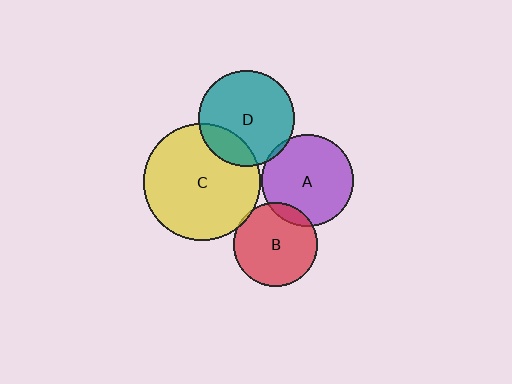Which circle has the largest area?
Circle C (yellow).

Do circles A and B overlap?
Yes.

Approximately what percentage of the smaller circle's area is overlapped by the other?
Approximately 10%.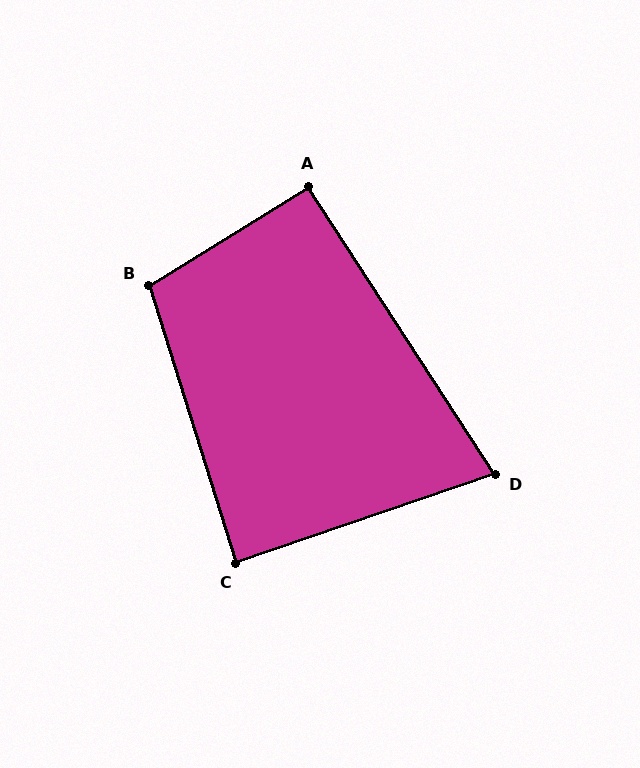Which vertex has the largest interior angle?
B, at approximately 104 degrees.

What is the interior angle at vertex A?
Approximately 91 degrees (approximately right).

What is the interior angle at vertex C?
Approximately 89 degrees (approximately right).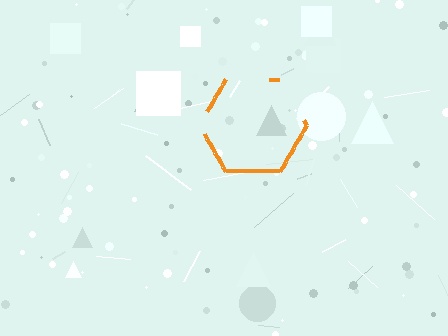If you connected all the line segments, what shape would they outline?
They would outline a hexagon.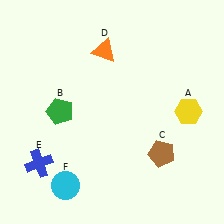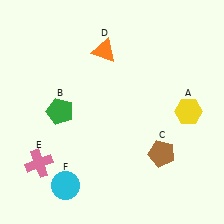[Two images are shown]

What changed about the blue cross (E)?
In Image 1, E is blue. In Image 2, it changed to pink.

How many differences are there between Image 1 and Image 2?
There is 1 difference between the two images.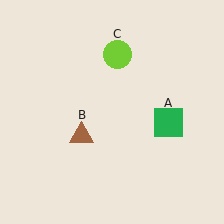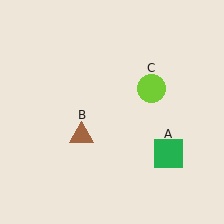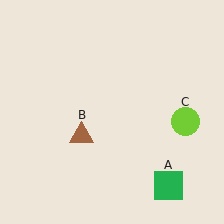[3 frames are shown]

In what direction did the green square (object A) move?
The green square (object A) moved down.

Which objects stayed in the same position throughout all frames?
Brown triangle (object B) remained stationary.